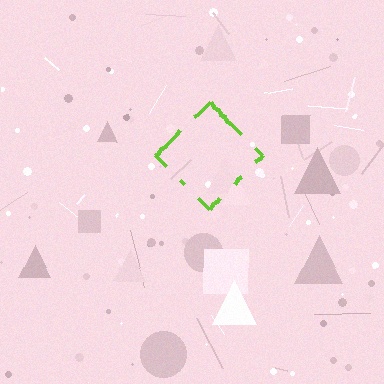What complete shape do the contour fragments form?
The contour fragments form a diamond.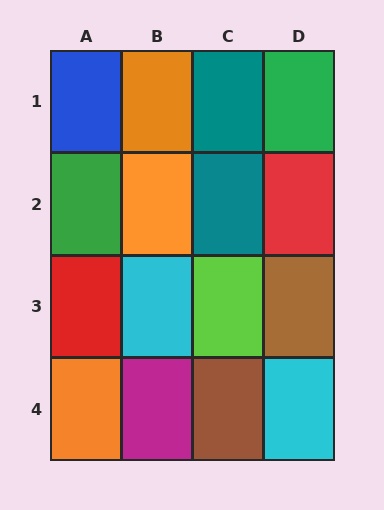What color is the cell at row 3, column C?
Lime.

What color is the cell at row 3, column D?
Brown.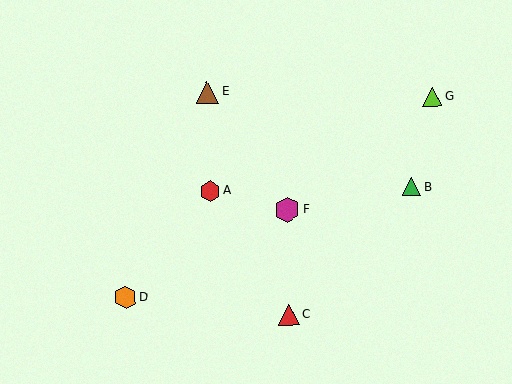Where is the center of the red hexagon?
The center of the red hexagon is at (210, 191).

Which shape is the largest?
The magenta hexagon (labeled F) is the largest.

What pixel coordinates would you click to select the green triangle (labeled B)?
Click at (411, 186) to select the green triangle B.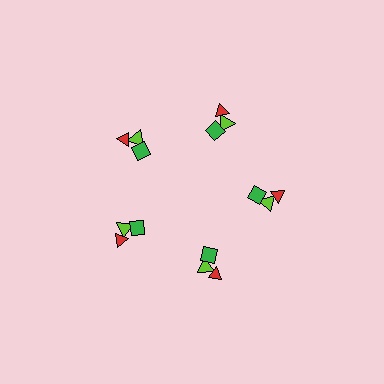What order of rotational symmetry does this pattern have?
This pattern has 5-fold rotational symmetry.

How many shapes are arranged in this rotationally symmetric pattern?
There are 15 shapes, arranged in 5 groups of 3.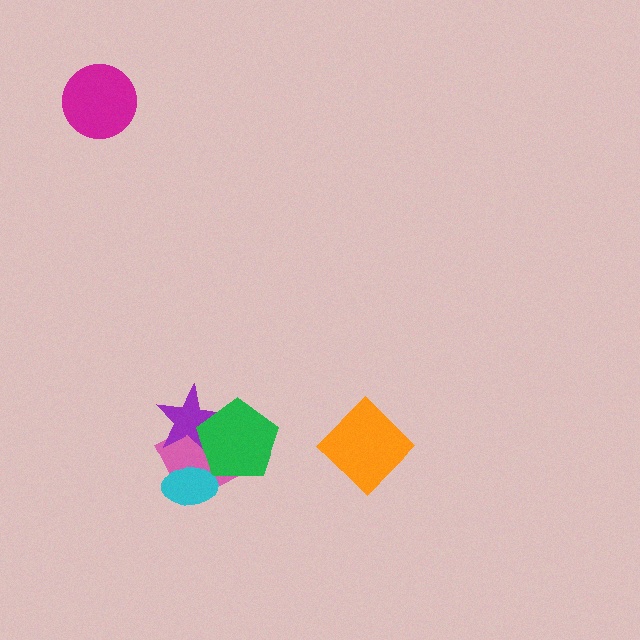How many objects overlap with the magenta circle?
0 objects overlap with the magenta circle.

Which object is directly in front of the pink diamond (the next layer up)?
The purple star is directly in front of the pink diamond.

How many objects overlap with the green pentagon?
2 objects overlap with the green pentagon.